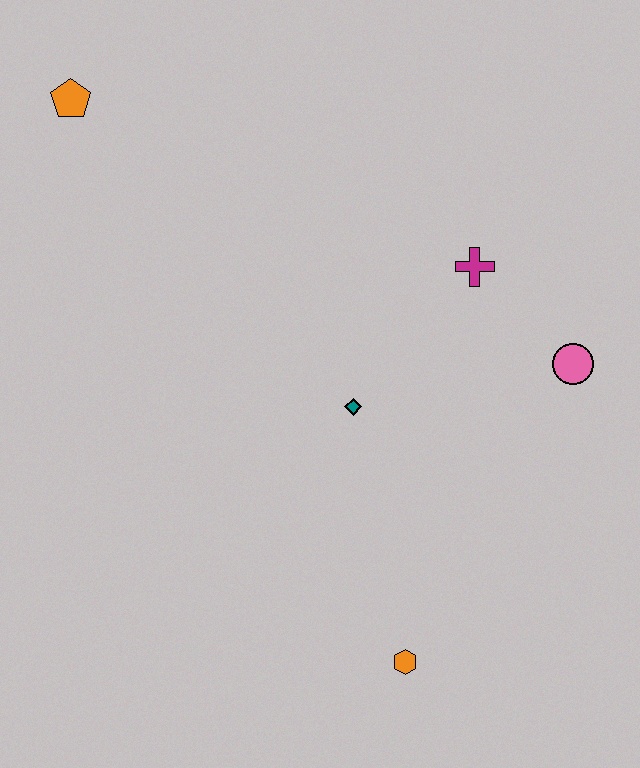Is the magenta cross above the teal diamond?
Yes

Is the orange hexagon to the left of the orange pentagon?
No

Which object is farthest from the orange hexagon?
The orange pentagon is farthest from the orange hexagon.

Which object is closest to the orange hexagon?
The teal diamond is closest to the orange hexagon.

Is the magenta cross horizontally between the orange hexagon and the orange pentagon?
No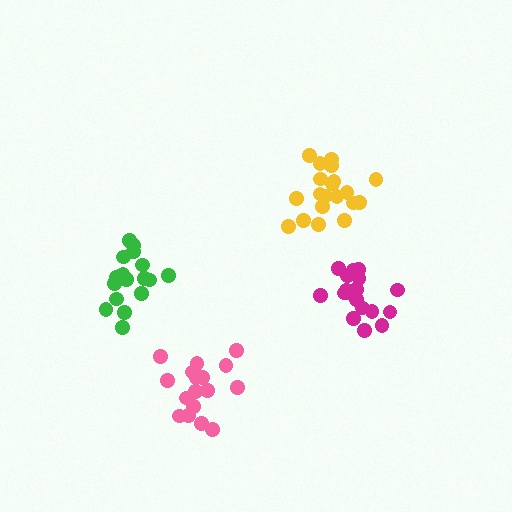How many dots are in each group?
Group 1: 17 dots, Group 2: 18 dots, Group 3: 21 dots, Group 4: 19 dots (75 total).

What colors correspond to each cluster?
The clusters are colored: pink, green, yellow, magenta.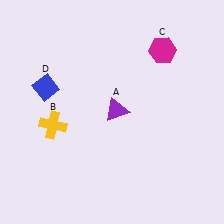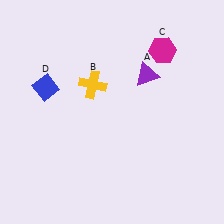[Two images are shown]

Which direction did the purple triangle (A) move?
The purple triangle (A) moved up.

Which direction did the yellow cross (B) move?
The yellow cross (B) moved up.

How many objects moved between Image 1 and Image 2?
2 objects moved between the two images.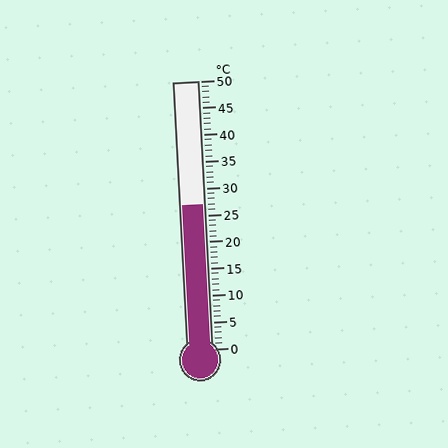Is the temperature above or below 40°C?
The temperature is below 40°C.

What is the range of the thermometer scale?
The thermometer scale ranges from 0°C to 50°C.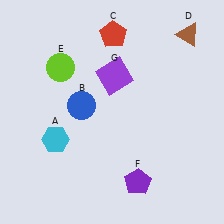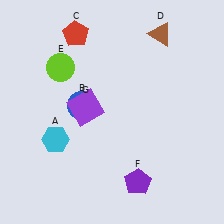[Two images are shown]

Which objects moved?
The objects that moved are: the red pentagon (C), the brown triangle (D), the purple square (G).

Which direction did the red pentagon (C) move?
The red pentagon (C) moved left.